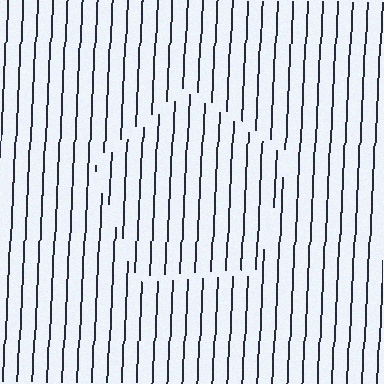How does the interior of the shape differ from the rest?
The interior of the shape contains the same grating, shifted by half a period — the contour is defined by the phase discontinuity where line-ends from the inner and outer gratings abut.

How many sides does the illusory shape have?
5 sides — the line-ends trace a pentagon.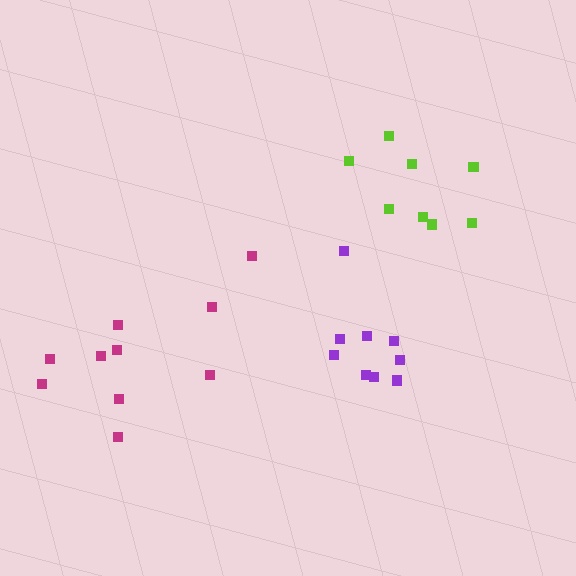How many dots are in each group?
Group 1: 8 dots, Group 2: 10 dots, Group 3: 9 dots (27 total).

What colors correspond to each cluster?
The clusters are colored: lime, magenta, purple.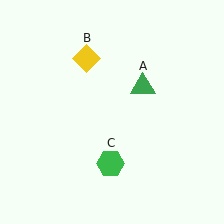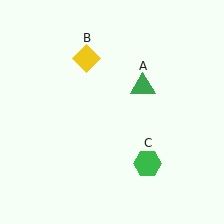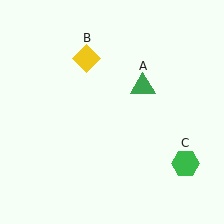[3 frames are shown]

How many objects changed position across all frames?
1 object changed position: green hexagon (object C).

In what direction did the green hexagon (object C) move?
The green hexagon (object C) moved right.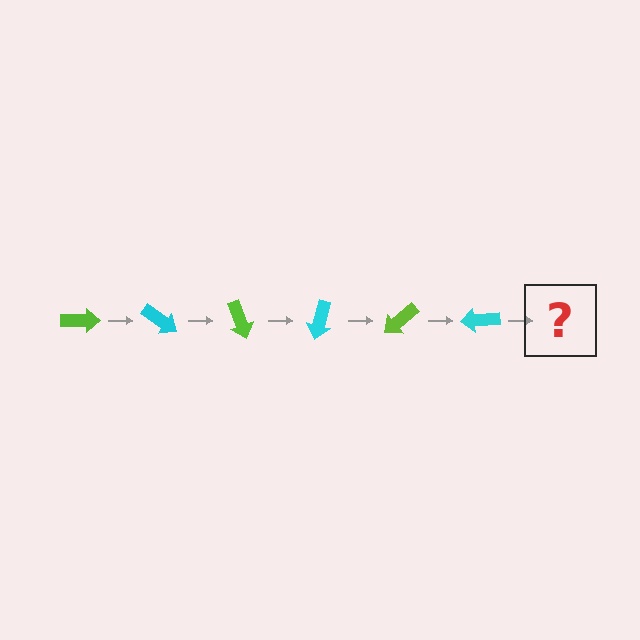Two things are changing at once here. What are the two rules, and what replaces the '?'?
The two rules are that it rotates 35 degrees each step and the color cycles through lime and cyan. The '?' should be a lime arrow, rotated 210 degrees from the start.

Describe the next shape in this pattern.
It should be a lime arrow, rotated 210 degrees from the start.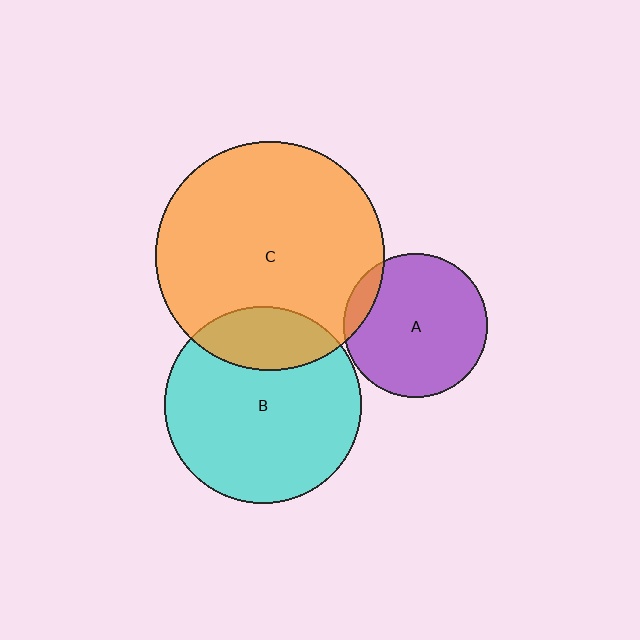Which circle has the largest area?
Circle C (orange).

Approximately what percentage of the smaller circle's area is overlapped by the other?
Approximately 10%.